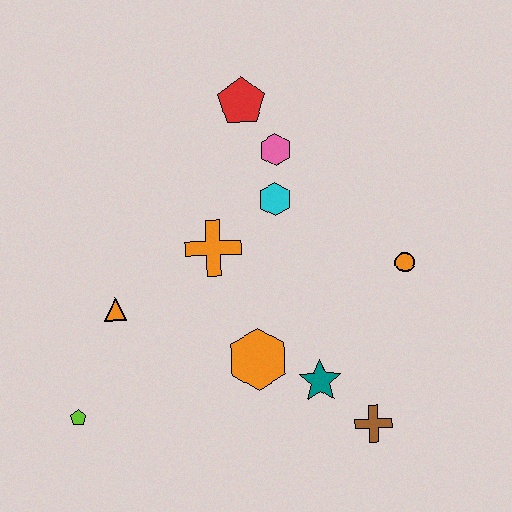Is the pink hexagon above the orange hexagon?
Yes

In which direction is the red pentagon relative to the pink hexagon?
The red pentagon is above the pink hexagon.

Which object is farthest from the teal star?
The red pentagon is farthest from the teal star.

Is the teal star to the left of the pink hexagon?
No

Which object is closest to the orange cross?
The cyan hexagon is closest to the orange cross.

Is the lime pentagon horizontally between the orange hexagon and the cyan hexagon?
No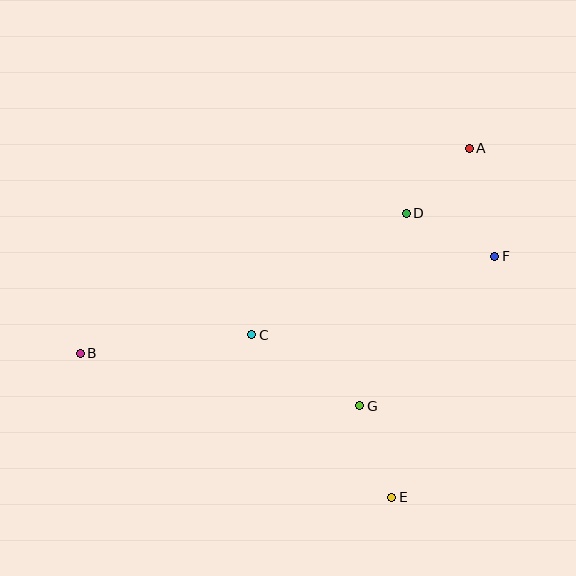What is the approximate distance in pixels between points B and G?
The distance between B and G is approximately 284 pixels.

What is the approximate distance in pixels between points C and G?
The distance between C and G is approximately 129 pixels.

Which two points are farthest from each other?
Points A and B are farthest from each other.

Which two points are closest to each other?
Points A and D are closest to each other.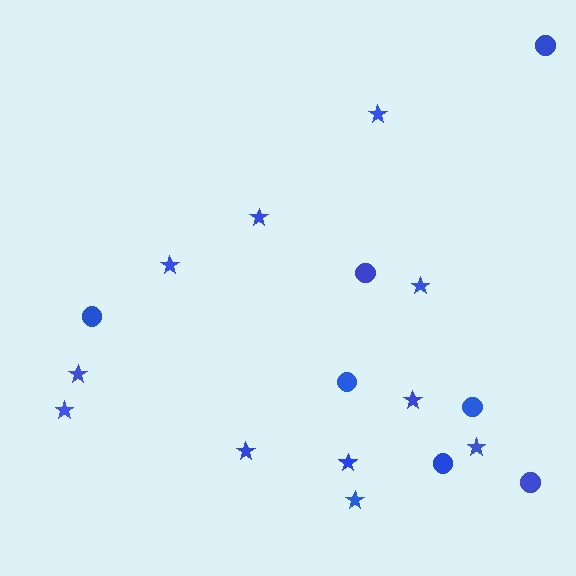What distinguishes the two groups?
There are 2 groups: one group of circles (7) and one group of stars (11).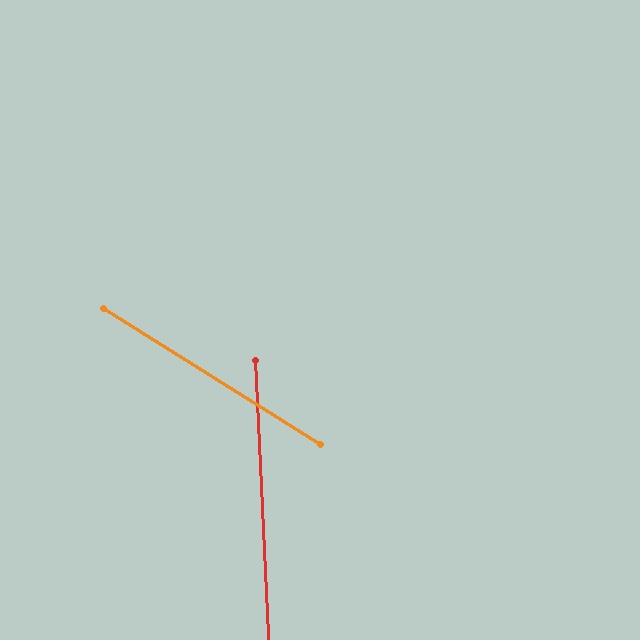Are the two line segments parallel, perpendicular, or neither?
Neither parallel nor perpendicular — they differ by about 55°.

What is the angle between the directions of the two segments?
Approximately 55 degrees.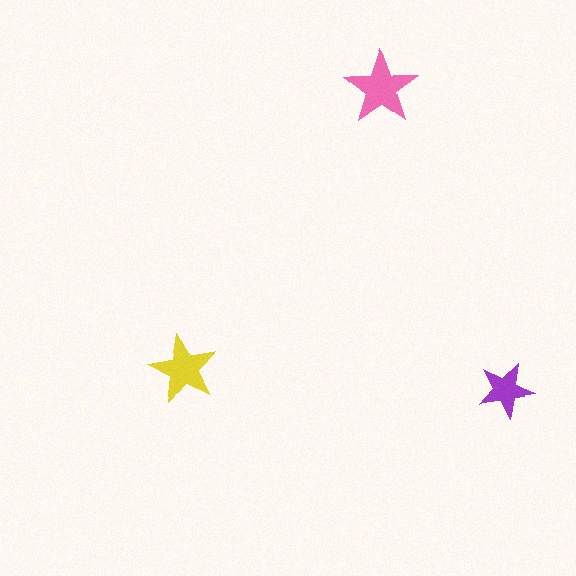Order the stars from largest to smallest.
the pink one, the yellow one, the purple one.